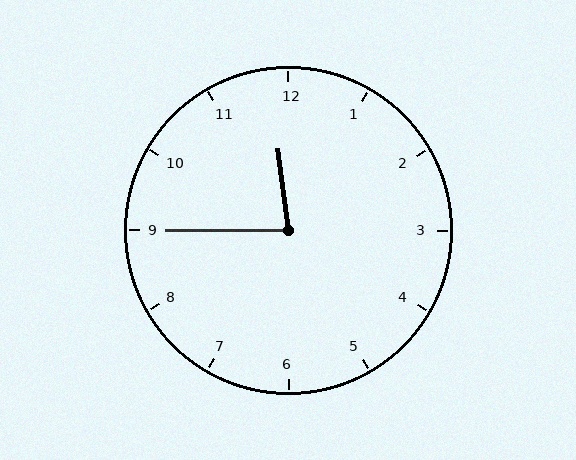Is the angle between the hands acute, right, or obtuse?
It is acute.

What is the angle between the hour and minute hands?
Approximately 82 degrees.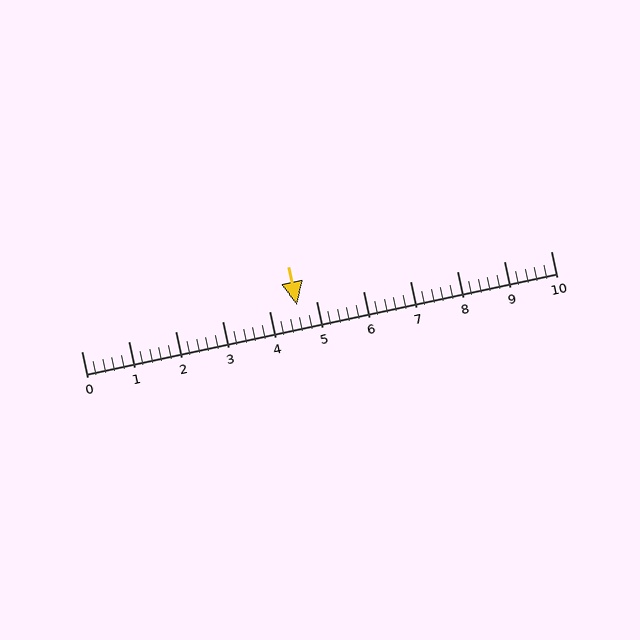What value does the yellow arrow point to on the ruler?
The yellow arrow points to approximately 4.6.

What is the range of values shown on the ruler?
The ruler shows values from 0 to 10.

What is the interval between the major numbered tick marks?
The major tick marks are spaced 1 units apart.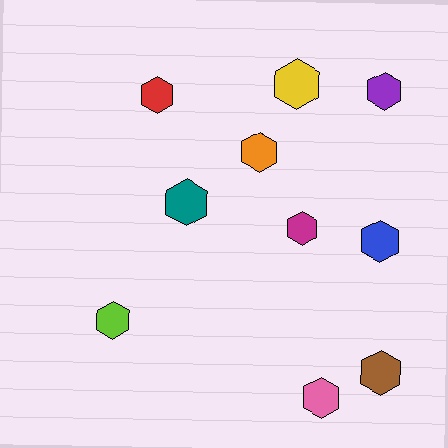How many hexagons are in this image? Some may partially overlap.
There are 10 hexagons.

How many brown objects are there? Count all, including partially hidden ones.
There is 1 brown object.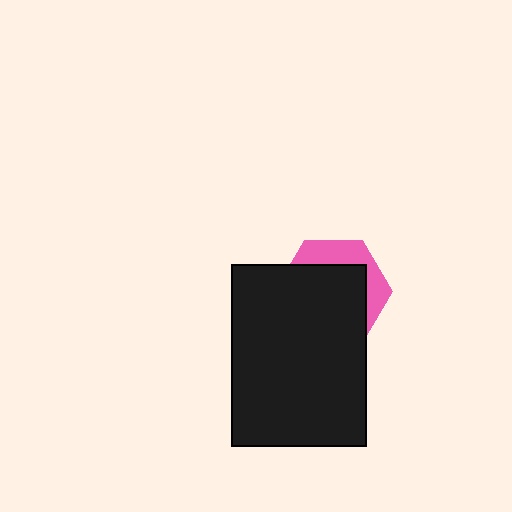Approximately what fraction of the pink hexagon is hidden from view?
Roughly 70% of the pink hexagon is hidden behind the black rectangle.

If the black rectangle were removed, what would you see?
You would see the complete pink hexagon.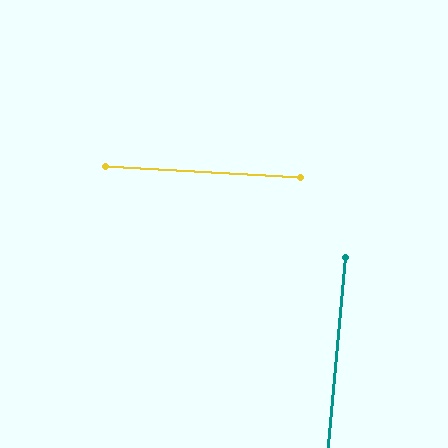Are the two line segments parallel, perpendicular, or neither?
Perpendicular — they meet at approximately 88°.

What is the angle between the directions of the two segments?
Approximately 88 degrees.